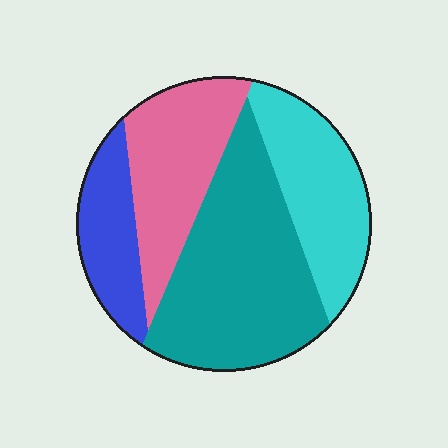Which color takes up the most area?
Teal, at roughly 40%.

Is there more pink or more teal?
Teal.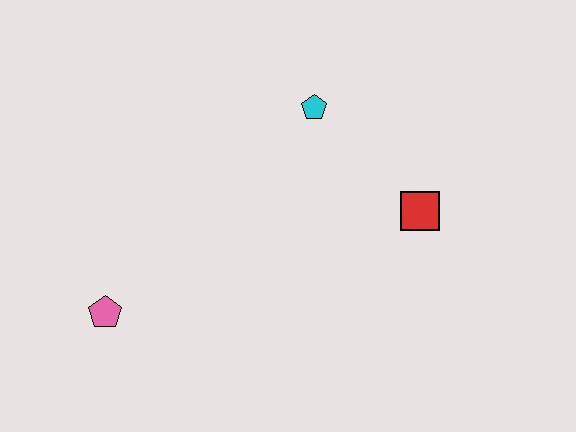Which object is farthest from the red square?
The pink pentagon is farthest from the red square.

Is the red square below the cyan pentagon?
Yes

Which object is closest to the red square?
The cyan pentagon is closest to the red square.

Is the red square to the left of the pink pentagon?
No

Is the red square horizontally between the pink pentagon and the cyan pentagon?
No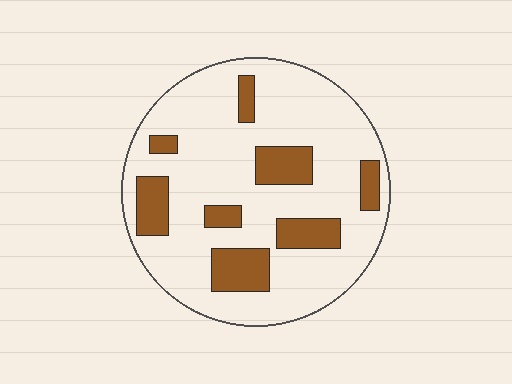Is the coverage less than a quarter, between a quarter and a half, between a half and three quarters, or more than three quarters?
Less than a quarter.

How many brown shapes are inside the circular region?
8.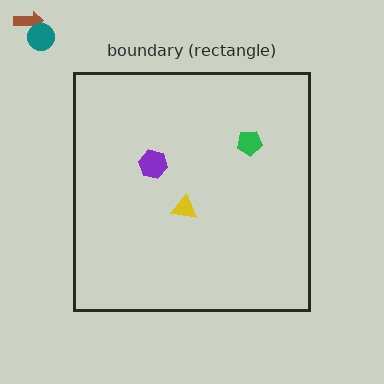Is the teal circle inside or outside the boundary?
Outside.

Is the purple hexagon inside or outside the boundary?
Inside.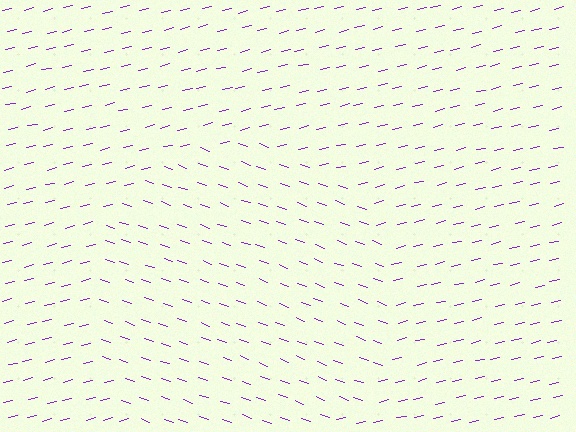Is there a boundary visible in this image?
Yes, there is a texture boundary formed by a change in line orientation.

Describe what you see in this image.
The image is filled with small purple line segments. A circle region in the image has lines oriented differently from the surrounding lines, creating a visible texture boundary.